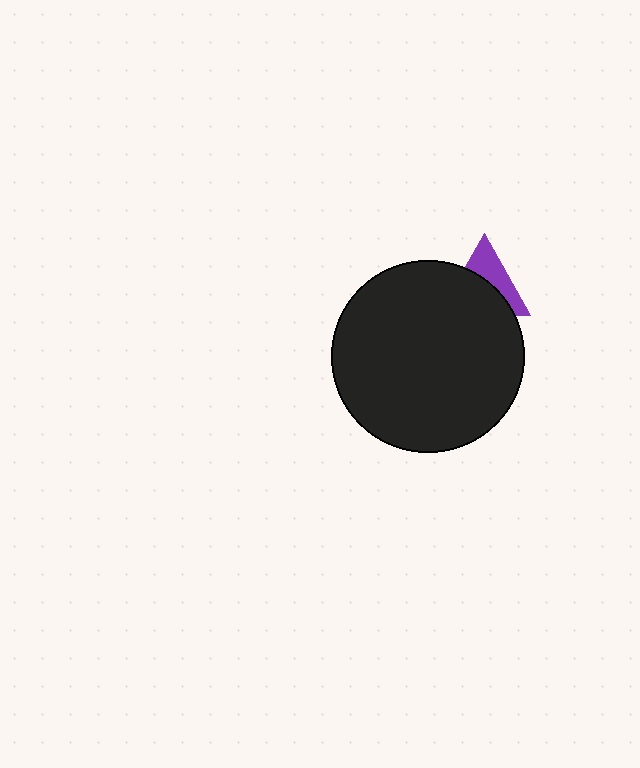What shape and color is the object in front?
The object in front is a black circle.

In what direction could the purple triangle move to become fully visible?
The purple triangle could move up. That would shift it out from behind the black circle entirely.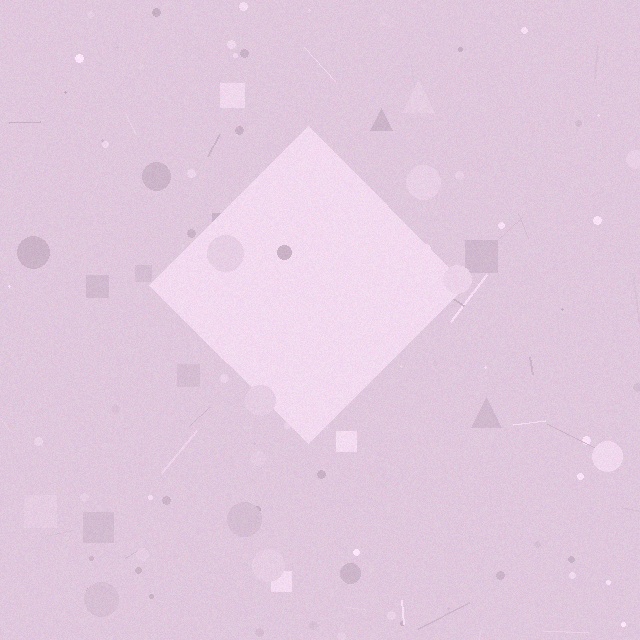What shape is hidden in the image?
A diamond is hidden in the image.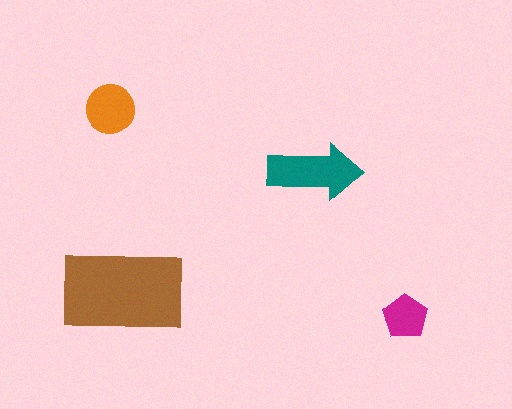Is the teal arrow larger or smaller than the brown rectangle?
Smaller.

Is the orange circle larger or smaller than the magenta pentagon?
Larger.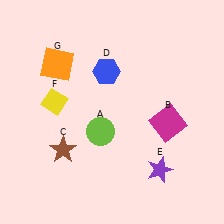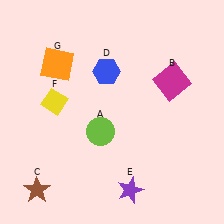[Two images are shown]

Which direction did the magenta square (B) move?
The magenta square (B) moved up.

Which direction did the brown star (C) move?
The brown star (C) moved down.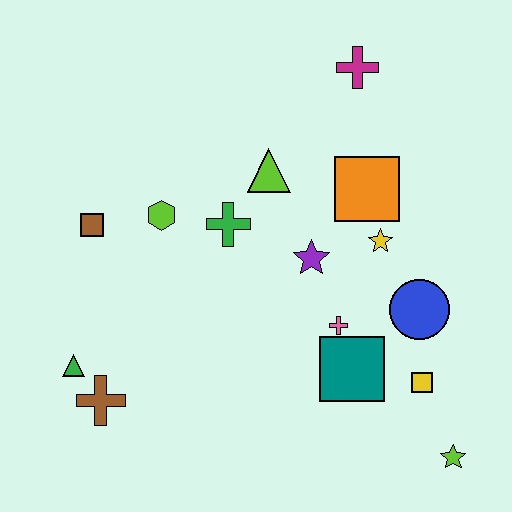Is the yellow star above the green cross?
No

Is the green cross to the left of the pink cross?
Yes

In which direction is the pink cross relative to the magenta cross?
The pink cross is below the magenta cross.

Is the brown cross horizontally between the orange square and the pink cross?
No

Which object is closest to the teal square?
The pink cross is closest to the teal square.